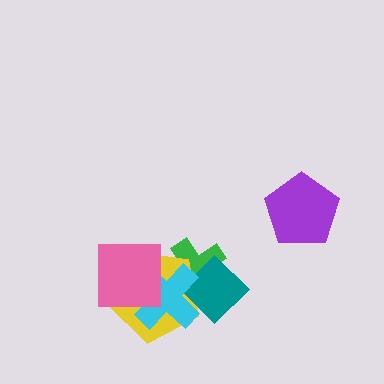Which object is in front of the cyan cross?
The pink square is in front of the cyan cross.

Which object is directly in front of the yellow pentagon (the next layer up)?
The teal diamond is directly in front of the yellow pentagon.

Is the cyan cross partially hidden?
Yes, it is partially covered by another shape.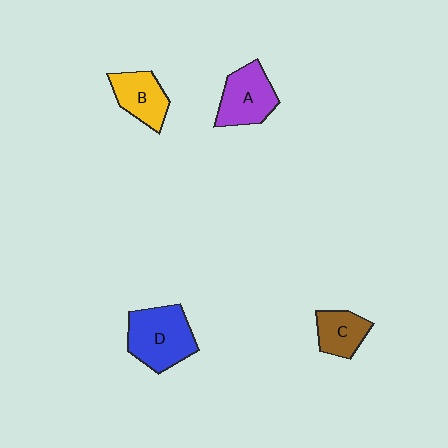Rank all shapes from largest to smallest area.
From largest to smallest: D (blue), A (purple), B (yellow), C (brown).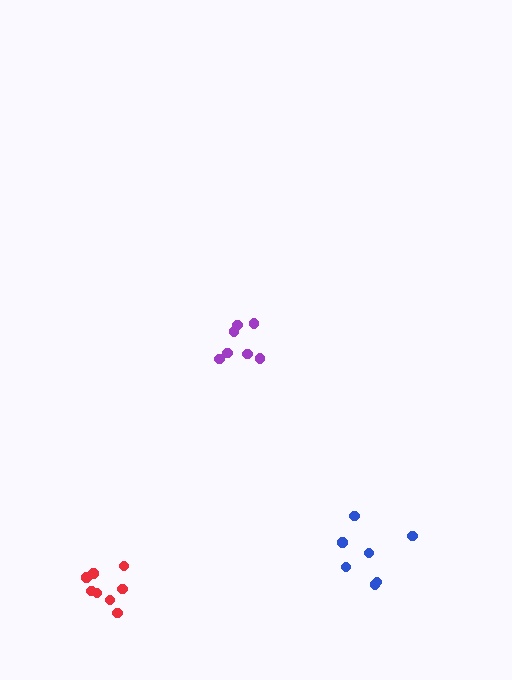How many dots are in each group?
Group 1: 8 dots, Group 2: 7 dots, Group 3: 7 dots (22 total).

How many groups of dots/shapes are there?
There are 3 groups.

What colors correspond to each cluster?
The clusters are colored: red, blue, purple.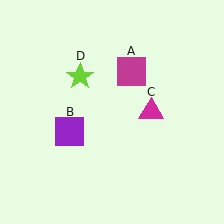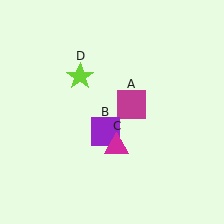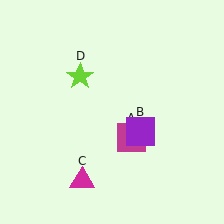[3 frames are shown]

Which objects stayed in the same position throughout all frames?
Lime star (object D) remained stationary.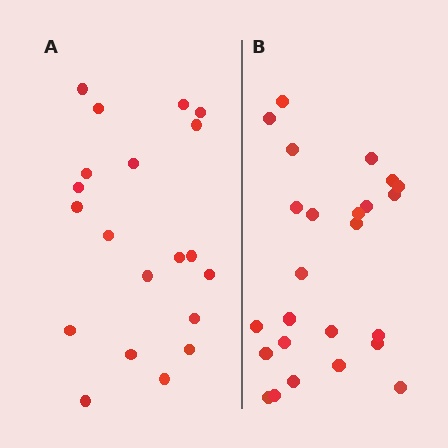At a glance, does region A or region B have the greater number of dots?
Region B (the right region) has more dots.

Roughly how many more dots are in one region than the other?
Region B has about 5 more dots than region A.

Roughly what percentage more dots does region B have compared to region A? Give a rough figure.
About 25% more.